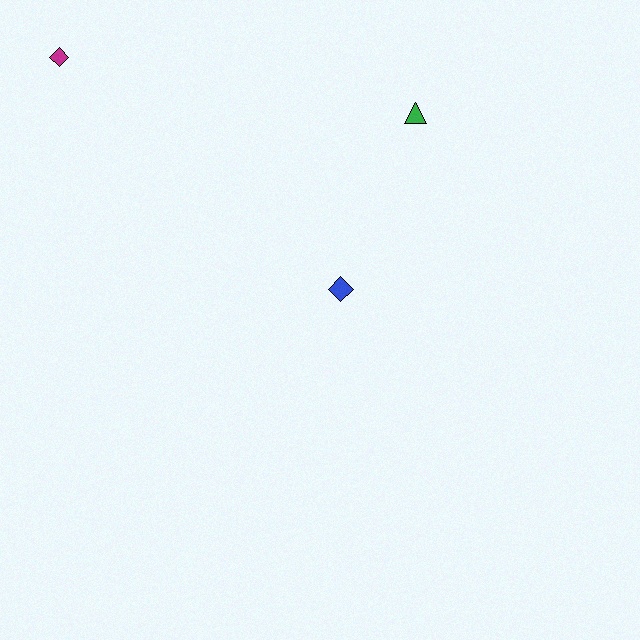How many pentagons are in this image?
There are no pentagons.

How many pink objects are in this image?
There are no pink objects.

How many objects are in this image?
There are 3 objects.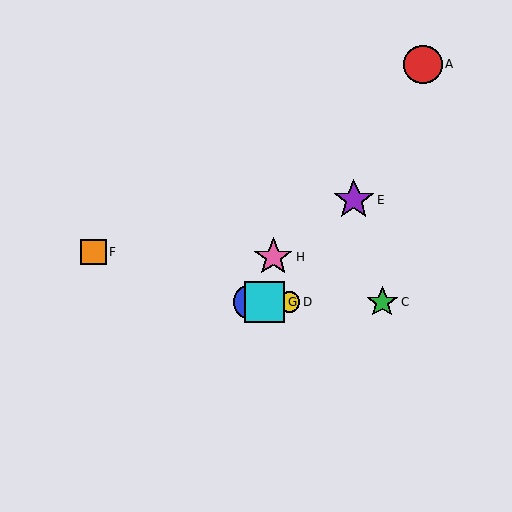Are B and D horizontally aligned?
Yes, both are at y≈302.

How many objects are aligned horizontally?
4 objects (B, C, D, G) are aligned horizontally.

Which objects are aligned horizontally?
Objects B, C, D, G are aligned horizontally.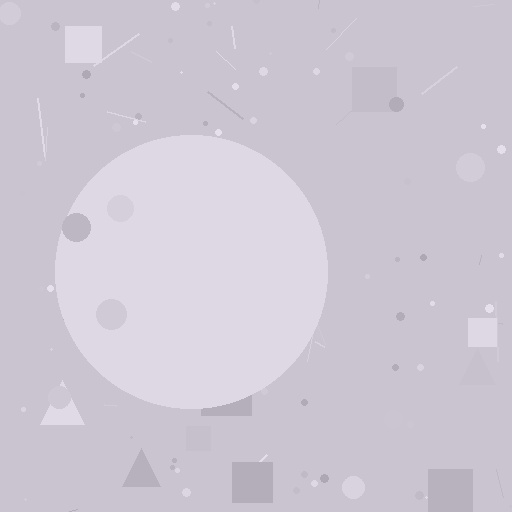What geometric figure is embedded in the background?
A circle is embedded in the background.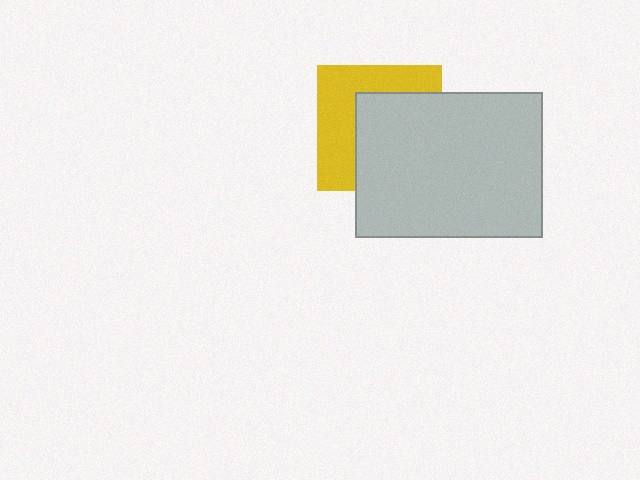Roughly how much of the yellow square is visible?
A small part of it is visible (roughly 45%).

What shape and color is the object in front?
The object in front is a light gray rectangle.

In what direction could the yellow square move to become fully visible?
The yellow square could move toward the upper-left. That would shift it out from behind the light gray rectangle entirely.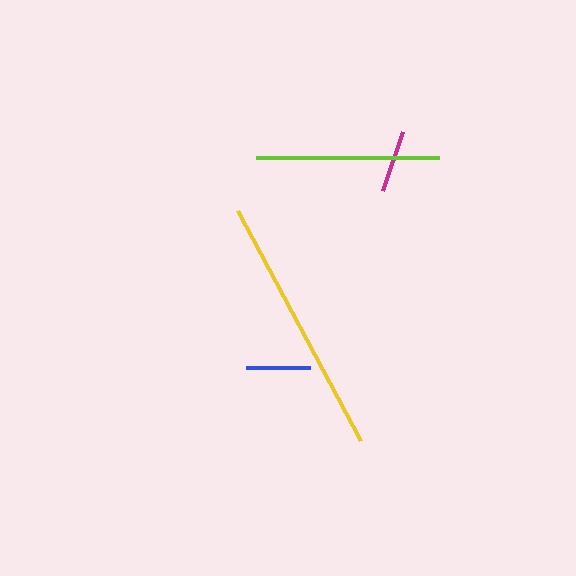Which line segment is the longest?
The yellow line is the longest at approximately 262 pixels.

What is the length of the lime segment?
The lime segment is approximately 183 pixels long.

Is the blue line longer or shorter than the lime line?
The lime line is longer than the blue line.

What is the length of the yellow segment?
The yellow segment is approximately 262 pixels long.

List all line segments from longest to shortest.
From longest to shortest: yellow, lime, blue, magenta.